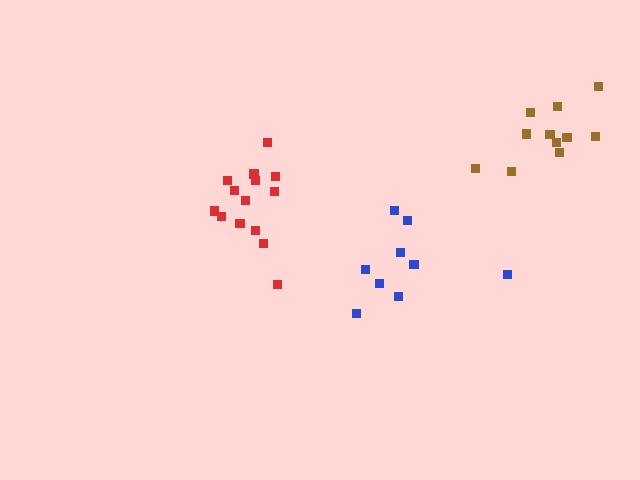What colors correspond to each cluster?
The clusters are colored: blue, red, brown.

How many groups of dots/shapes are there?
There are 3 groups.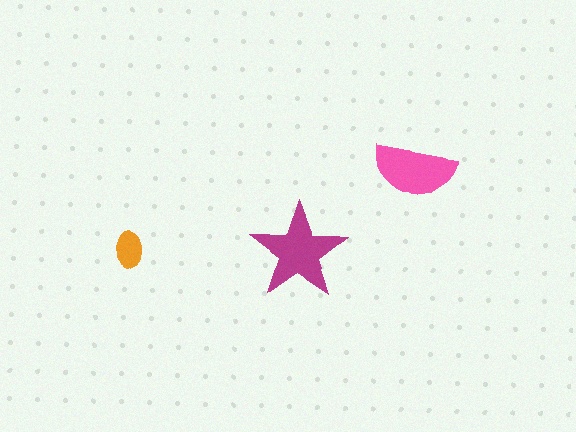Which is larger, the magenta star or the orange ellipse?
The magenta star.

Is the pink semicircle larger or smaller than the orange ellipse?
Larger.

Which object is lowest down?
The orange ellipse is bottommost.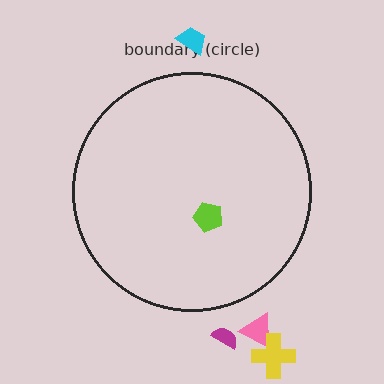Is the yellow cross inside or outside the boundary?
Outside.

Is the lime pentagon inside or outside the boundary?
Inside.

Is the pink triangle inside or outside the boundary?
Outside.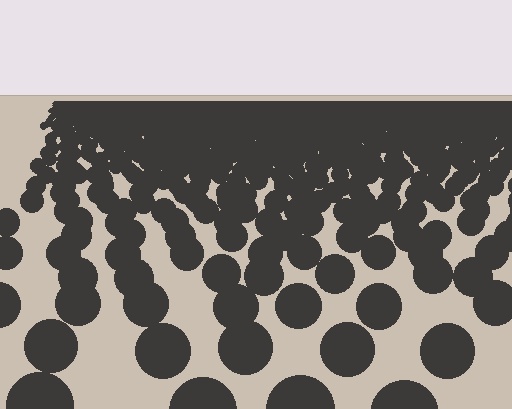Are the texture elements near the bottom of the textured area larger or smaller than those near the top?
Larger. Near the bottom, elements are closer to the viewer and appear at a bigger on-screen size.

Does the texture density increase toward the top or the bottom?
Density increases toward the top.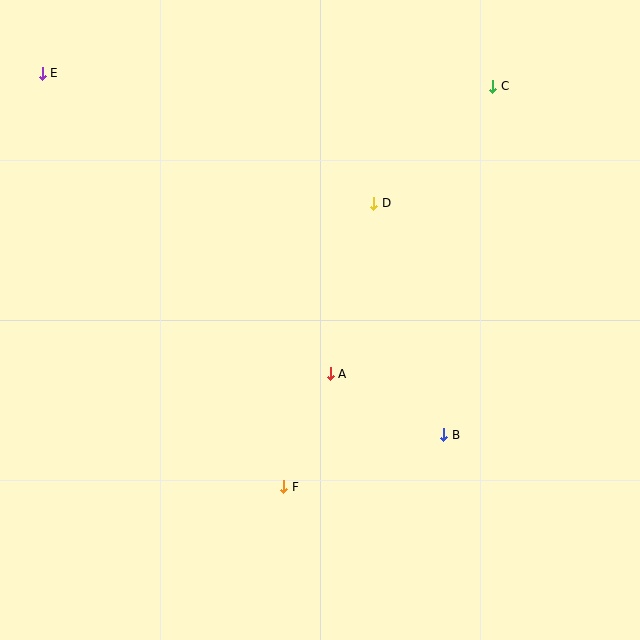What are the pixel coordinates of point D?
Point D is at (373, 203).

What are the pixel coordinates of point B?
Point B is at (444, 435).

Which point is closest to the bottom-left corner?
Point F is closest to the bottom-left corner.